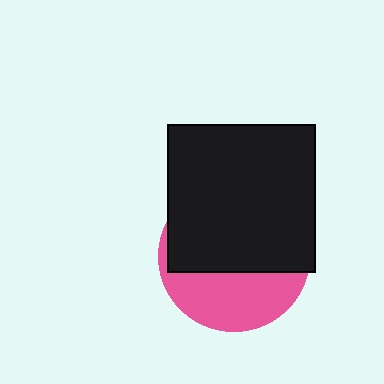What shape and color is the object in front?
The object in front is a black square.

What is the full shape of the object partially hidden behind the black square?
The partially hidden object is a pink circle.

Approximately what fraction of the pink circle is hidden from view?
Roughly 62% of the pink circle is hidden behind the black square.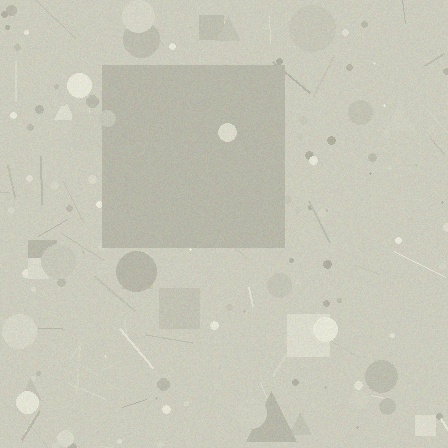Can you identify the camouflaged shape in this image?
The camouflaged shape is a square.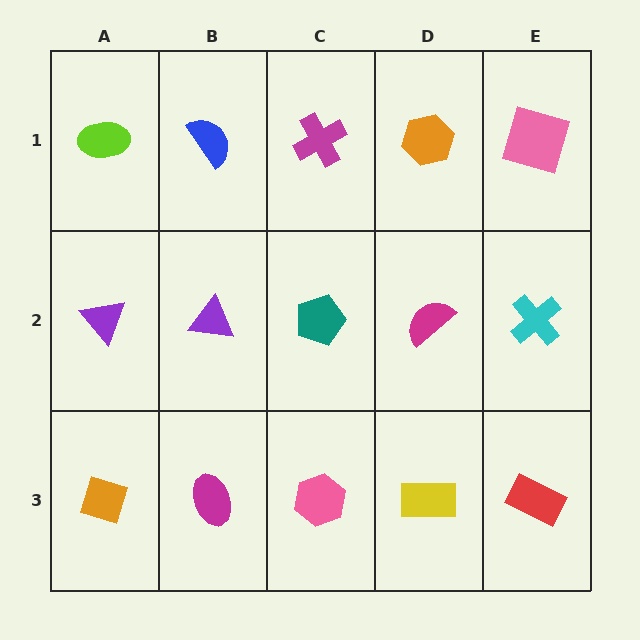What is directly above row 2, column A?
A lime ellipse.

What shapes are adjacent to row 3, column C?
A teal pentagon (row 2, column C), a magenta ellipse (row 3, column B), a yellow rectangle (row 3, column D).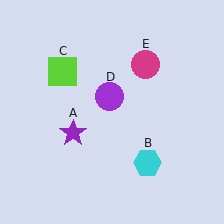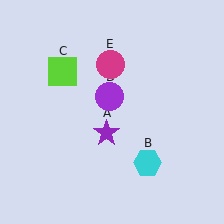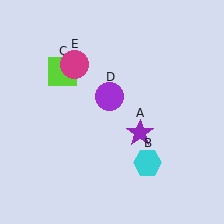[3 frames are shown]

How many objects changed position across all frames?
2 objects changed position: purple star (object A), magenta circle (object E).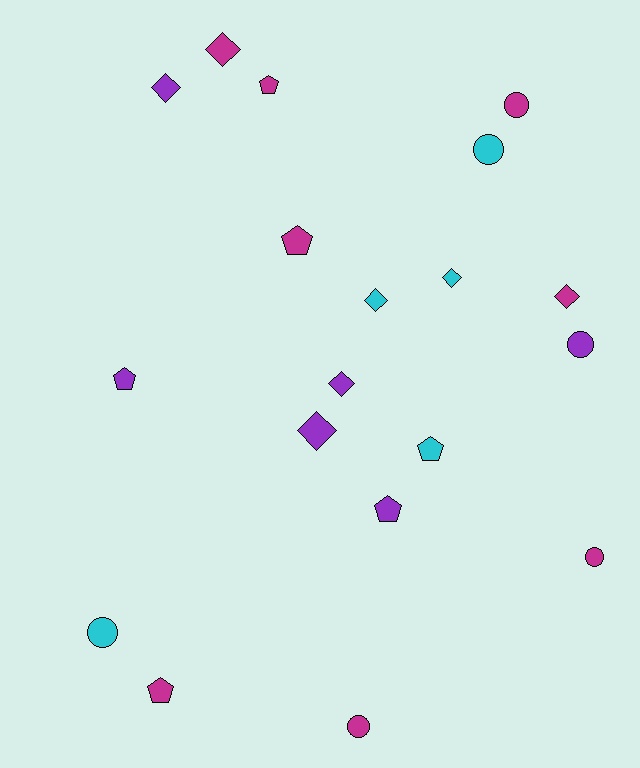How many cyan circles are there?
There are 2 cyan circles.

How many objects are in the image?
There are 19 objects.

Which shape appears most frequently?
Diamond, with 7 objects.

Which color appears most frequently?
Magenta, with 8 objects.